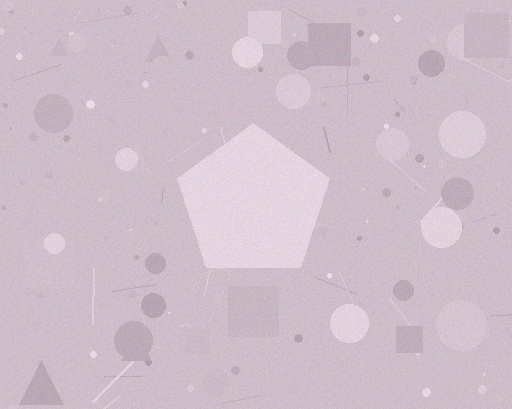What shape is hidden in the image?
A pentagon is hidden in the image.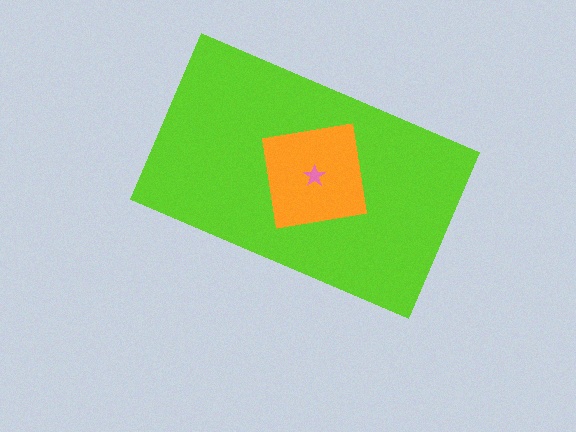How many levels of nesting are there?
3.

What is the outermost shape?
The lime rectangle.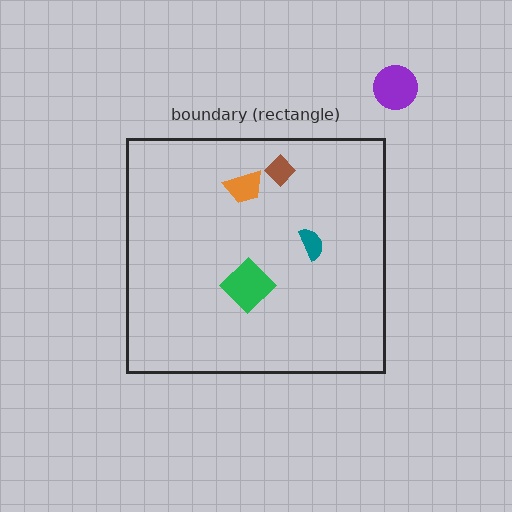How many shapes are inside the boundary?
4 inside, 1 outside.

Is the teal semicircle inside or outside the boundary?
Inside.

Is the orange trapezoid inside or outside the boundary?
Inside.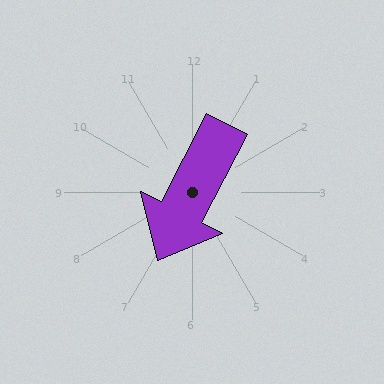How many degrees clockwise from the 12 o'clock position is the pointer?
Approximately 207 degrees.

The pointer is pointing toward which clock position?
Roughly 7 o'clock.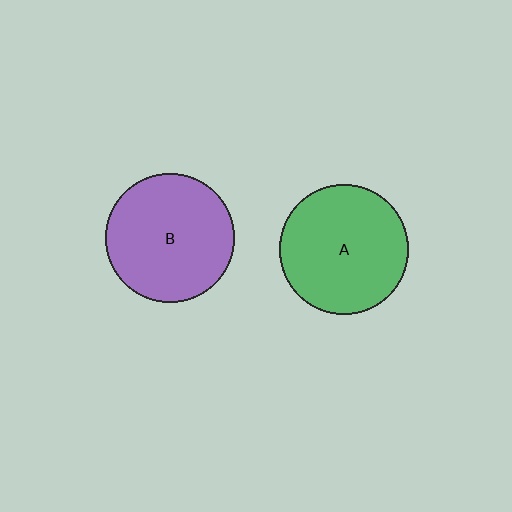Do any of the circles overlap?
No, none of the circles overlap.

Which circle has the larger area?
Circle A (green).